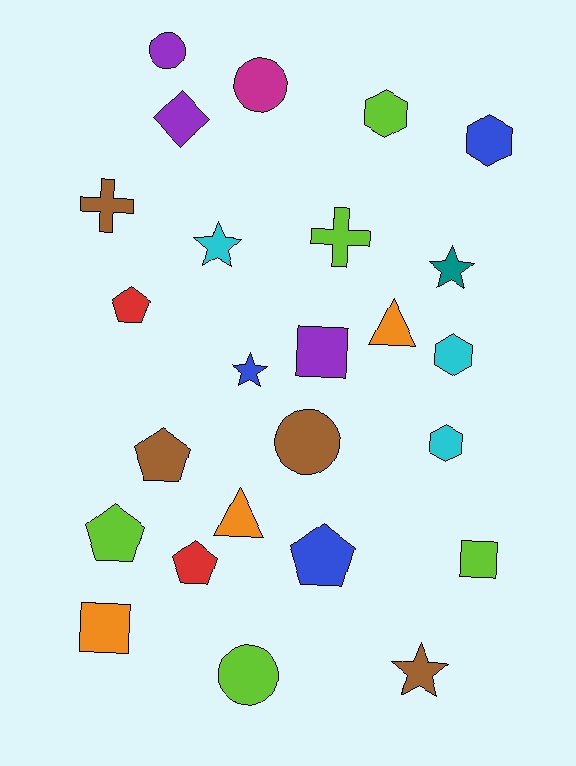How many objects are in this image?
There are 25 objects.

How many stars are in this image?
There are 4 stars.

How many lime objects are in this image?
There are 5 lime objects.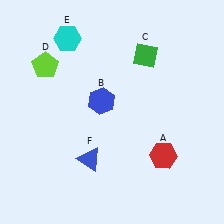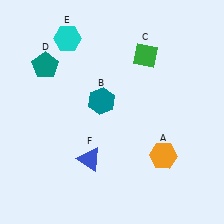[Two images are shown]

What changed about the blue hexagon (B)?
In Image 1, B is blue. In Image 2, it changed to teal.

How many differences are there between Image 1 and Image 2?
There are 3 differences between the two images.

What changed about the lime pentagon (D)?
In Image 1, D is lime. In Image 2, it changed to teal.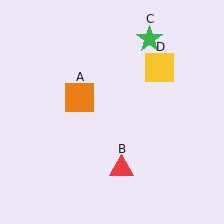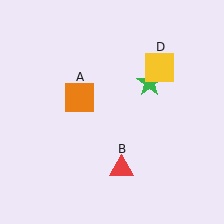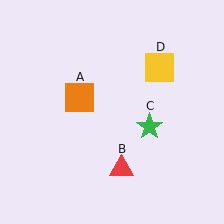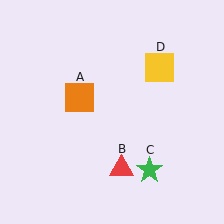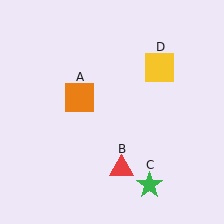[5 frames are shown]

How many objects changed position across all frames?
1 object changed position: green star (object C).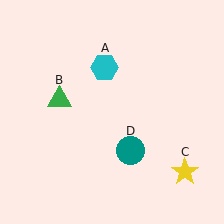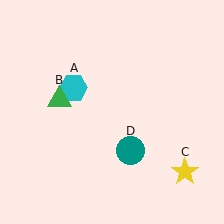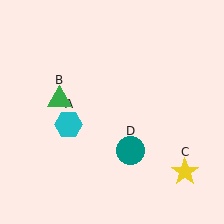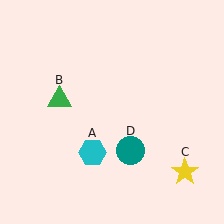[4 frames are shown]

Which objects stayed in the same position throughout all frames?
Green triangle (object B) and yellow star (object C) and teal circle (object D) remained stationary.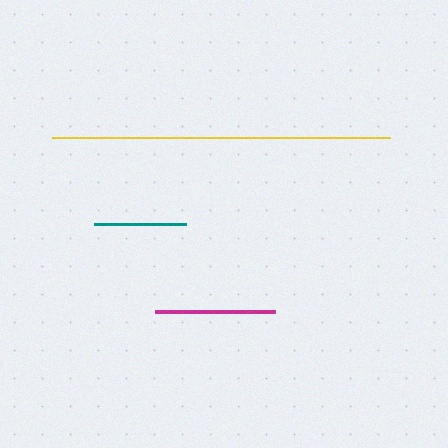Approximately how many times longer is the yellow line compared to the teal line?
The yellow line is approximately 3.7 times the length of the teal line.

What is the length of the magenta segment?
The magenta segment is approximately 121 pixels long.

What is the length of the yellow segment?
The yellow segment is approximately 338 pixels long.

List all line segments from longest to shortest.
From longest to shortest: yellow, magenta, teal.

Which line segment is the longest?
The yellow line is the longest at approximately 338 pixels.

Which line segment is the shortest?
The teal line is the shortest at approximately 92 pixels.